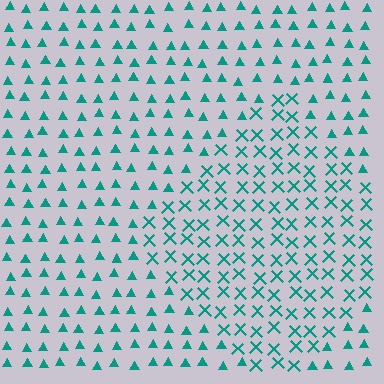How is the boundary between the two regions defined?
The boundary is defined by a change in element shape: X marks inside vs. triangles outside. All elements share the same color and spacing.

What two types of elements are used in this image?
The image uses X marks inside the diamond region and triangles outside it.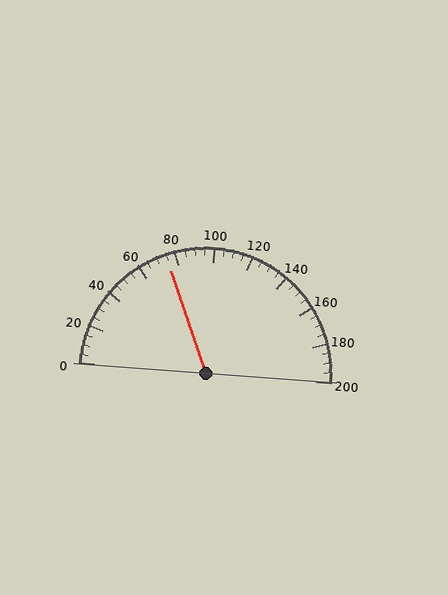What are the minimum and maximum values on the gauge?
The gauge ranges from 0 to 200.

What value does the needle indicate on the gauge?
The needle indicates approximately 75.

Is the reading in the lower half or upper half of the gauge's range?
The reading is in the lower half of the range (0 to 200).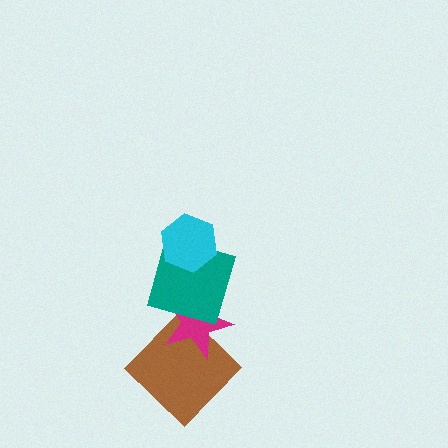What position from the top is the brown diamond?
The brown diamond is 4th from the top.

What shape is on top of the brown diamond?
The magenta star is on top of the brown diamond.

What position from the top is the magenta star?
The magenta star is 3rd from the top.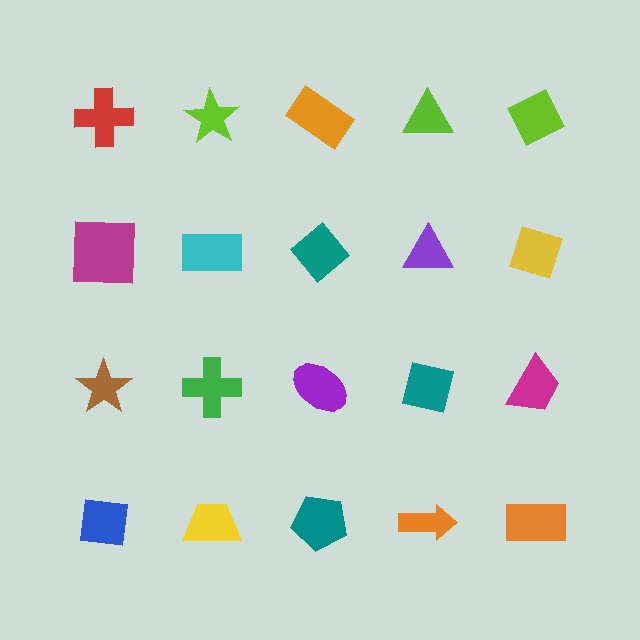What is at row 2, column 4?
A purple triangle.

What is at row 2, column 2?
A cyan rectangle.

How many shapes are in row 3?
5 shapes.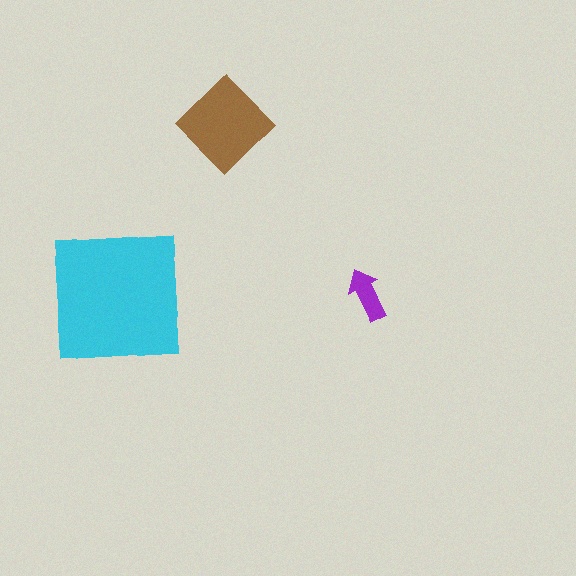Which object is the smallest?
The purple arrow.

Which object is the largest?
The cyan square.